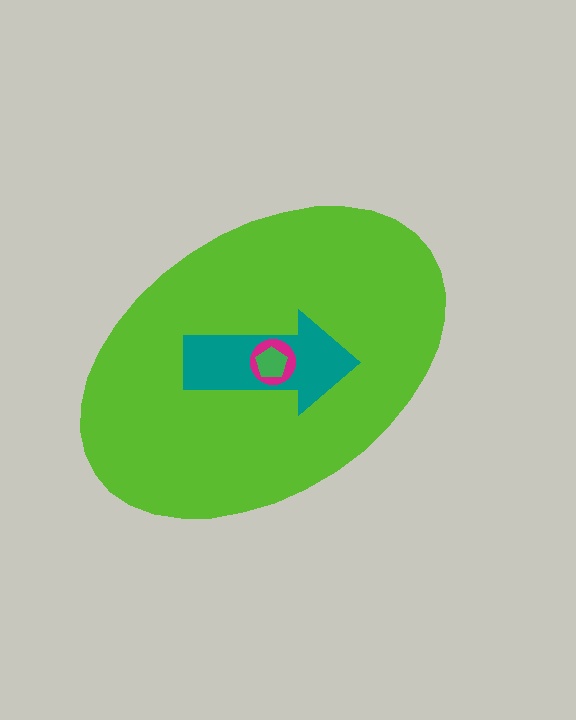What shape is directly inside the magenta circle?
The green pentagon.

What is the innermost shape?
The green pentagon.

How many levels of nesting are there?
4.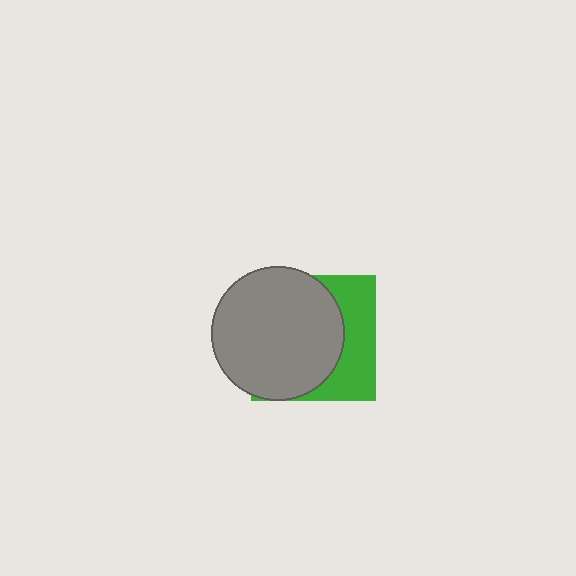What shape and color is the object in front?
The object in front is a gray circle.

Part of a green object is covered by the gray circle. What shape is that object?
It is a square.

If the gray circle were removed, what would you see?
You would see the complete green square.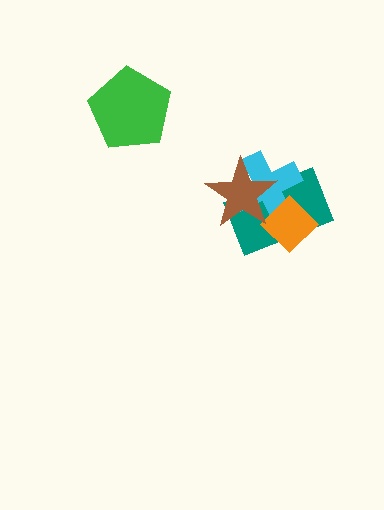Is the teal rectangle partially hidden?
Yes, it is partially covered by another shape.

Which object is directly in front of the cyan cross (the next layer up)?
The orange diamond is directly in front of the cyan cross.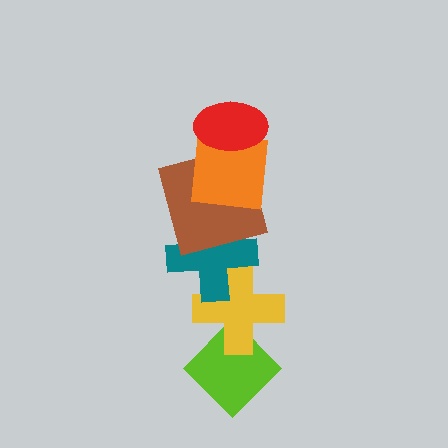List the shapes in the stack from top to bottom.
From top to bottom: the red ellipse, the orange square, the brown square, the teal cross, the yellow cross, the lime diamond.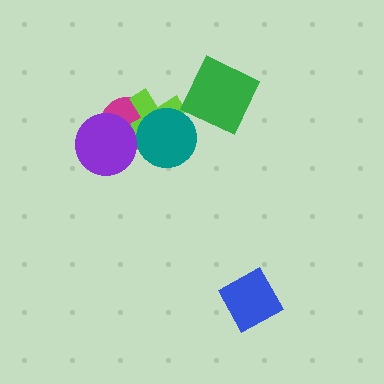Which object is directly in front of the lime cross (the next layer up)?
The teal circle is directly in front of the lime cross.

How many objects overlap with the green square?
0 objects overlap with the green square.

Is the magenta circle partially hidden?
Yes, it is partially covered by another shape.